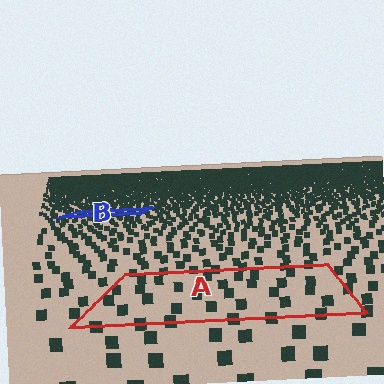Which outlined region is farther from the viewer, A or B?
Region B is farther from the viewer — the texture elements inside it appear smaller and more densely packed.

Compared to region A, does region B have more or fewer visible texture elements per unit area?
Region B has more texture elements per unit area — they are packed more densely because it is farther away.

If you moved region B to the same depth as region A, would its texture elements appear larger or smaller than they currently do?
They would appear larger. At a closer depth, the same texture elements are projected at a bigger on-screen size.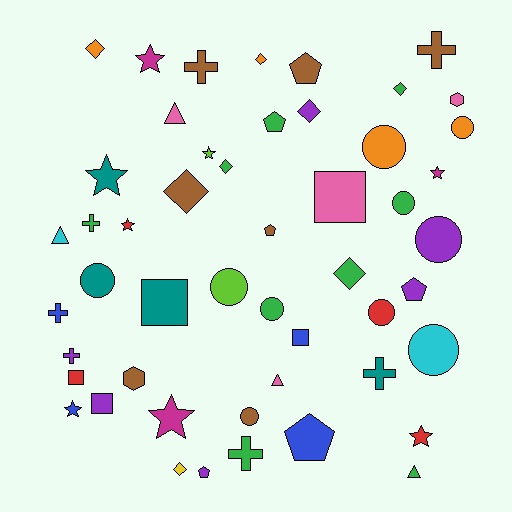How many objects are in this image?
There are 50 objects.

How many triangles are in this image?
There are 4 triangles.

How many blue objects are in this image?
There are 4 blue objects.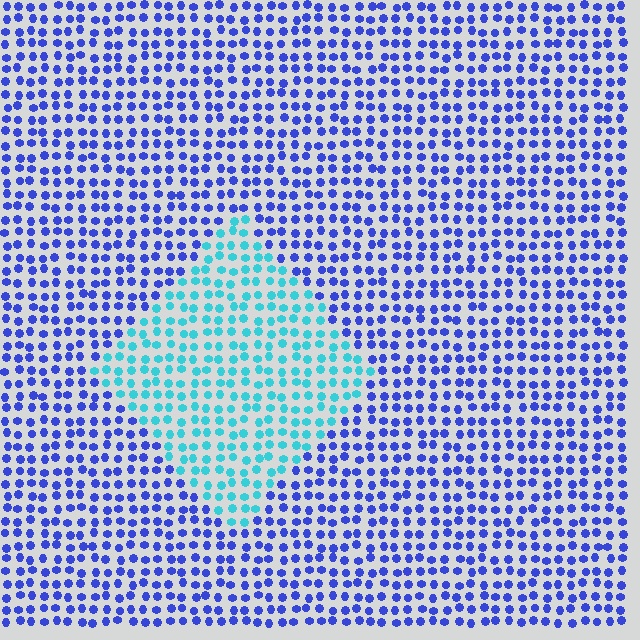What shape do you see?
I see a diamond.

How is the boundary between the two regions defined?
The boundary is defined purely by a slight shift in hue (about 51 degrees). Spacing, size, and orientation are identical on both sides.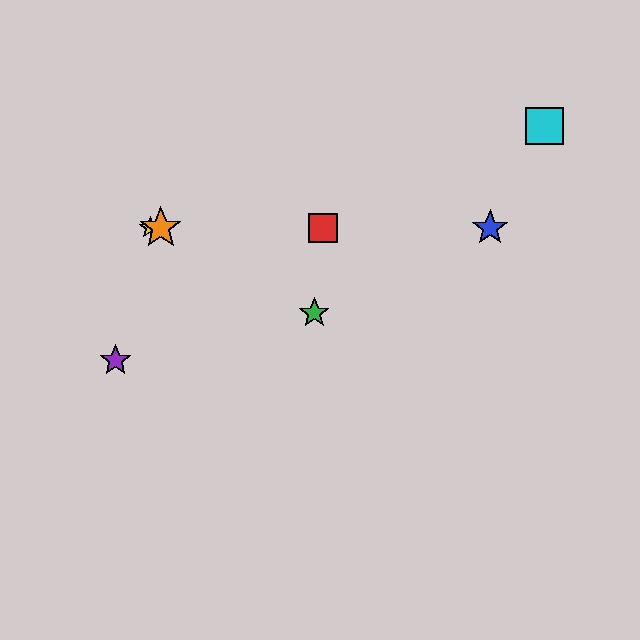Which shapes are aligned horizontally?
The red square, the blue star, the yellow star, the orange star are aligned horizontally.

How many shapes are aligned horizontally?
4 shapes (the red square, the blue star, the yellow star, the orange star) are aligned horizontally.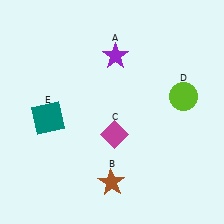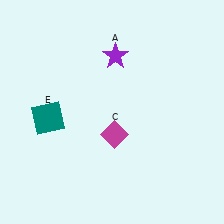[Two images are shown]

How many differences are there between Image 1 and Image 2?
There are 2 differences between the two images.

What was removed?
The lime circle (D), the brown star (B) were removed in Image 2.